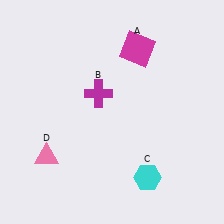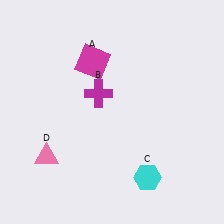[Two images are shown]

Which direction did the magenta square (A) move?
The magenta square (A) moved left.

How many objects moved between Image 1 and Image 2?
1 object moved between the two images.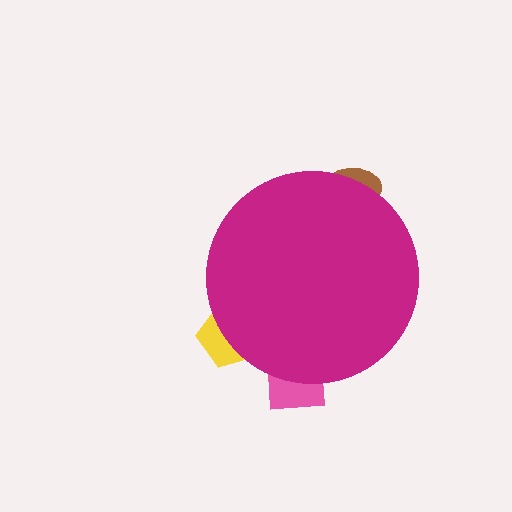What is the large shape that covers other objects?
A magenta circle.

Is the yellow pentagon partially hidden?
Yes, the yellow pentagon is partially hidden behind the magenta circle.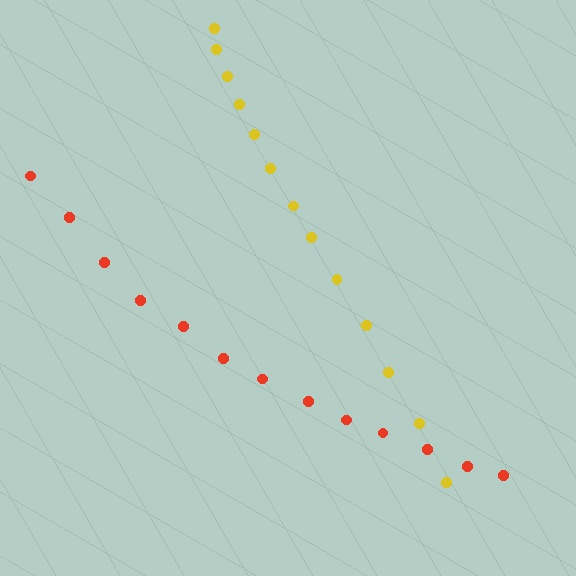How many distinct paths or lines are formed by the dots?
There are 2 distinct paths.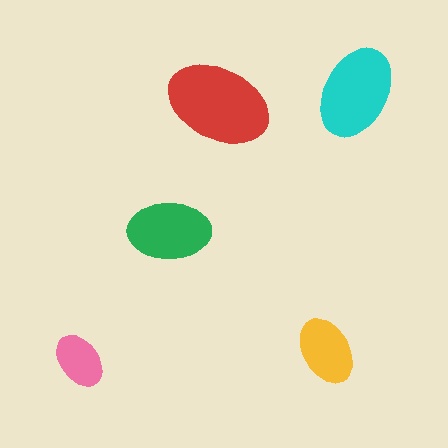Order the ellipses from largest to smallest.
the red one, the cyan one, the green one, the yellow one, the pink one.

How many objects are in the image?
There are 5 objects in the image.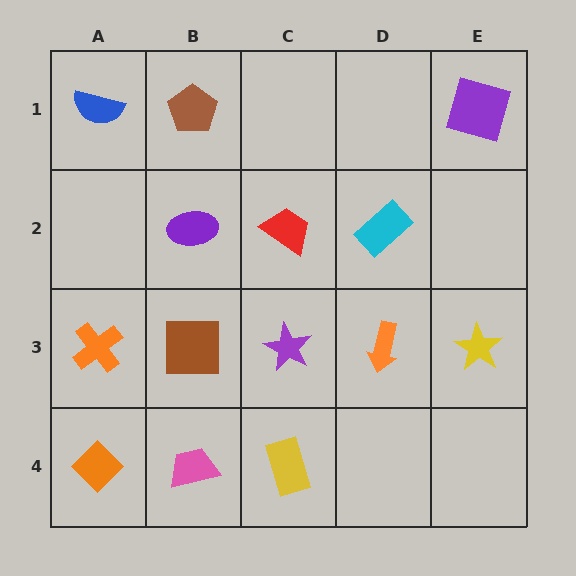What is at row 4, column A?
An orange diamond.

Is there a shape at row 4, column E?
No, that cell is empty.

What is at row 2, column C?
A red trapezoid.